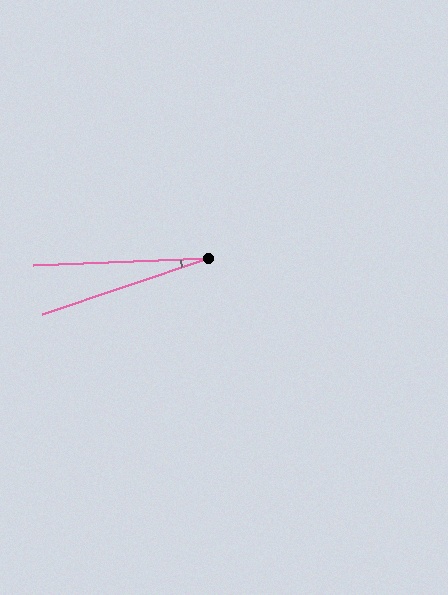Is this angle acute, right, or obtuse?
It is acute.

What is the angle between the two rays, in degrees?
Approximately 17 degrees.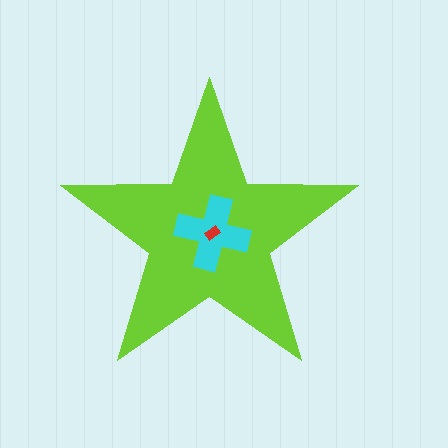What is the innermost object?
The red rectangle.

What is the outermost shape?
The lime star.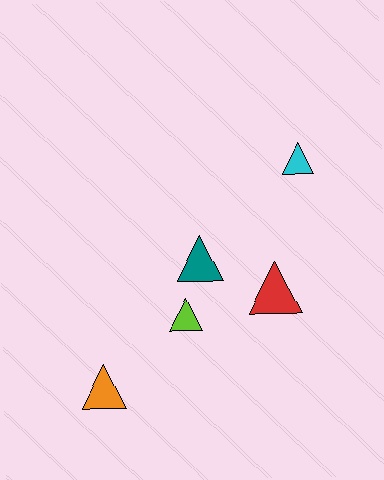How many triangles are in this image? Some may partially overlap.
There are 5 triangles.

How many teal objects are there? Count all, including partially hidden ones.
There is 1 teal object.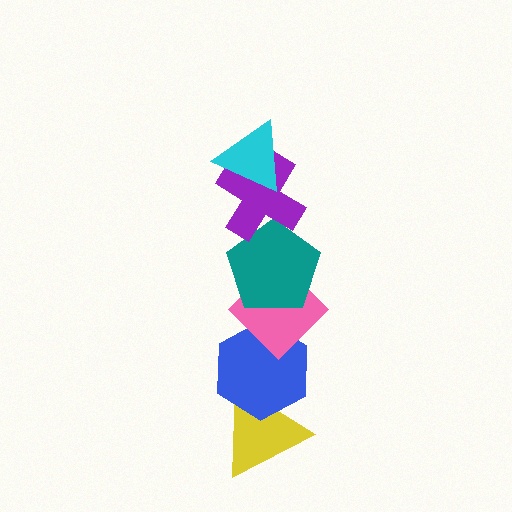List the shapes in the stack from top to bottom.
From top to bottom: the cyan triangle, the purple cross, the teal pentagon, the pink diamond, the blue hexagon, the yellow triangle.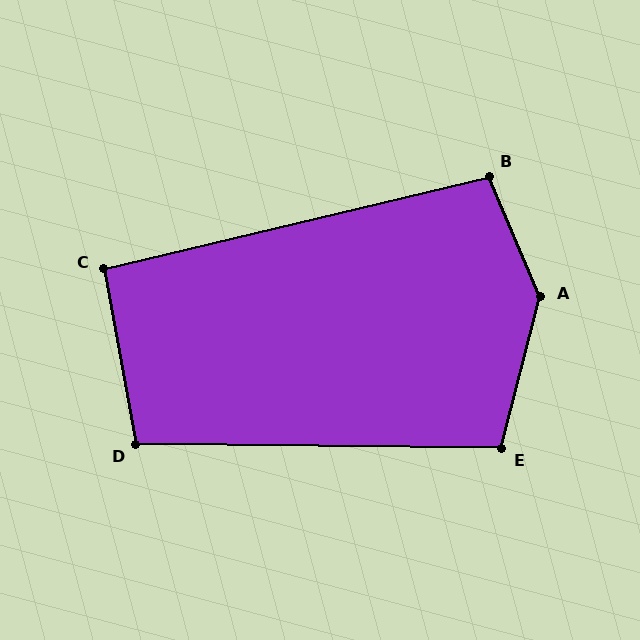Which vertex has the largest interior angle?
A, at approximately 142 degrees.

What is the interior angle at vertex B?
Approximately 100 degrees (obtuse).